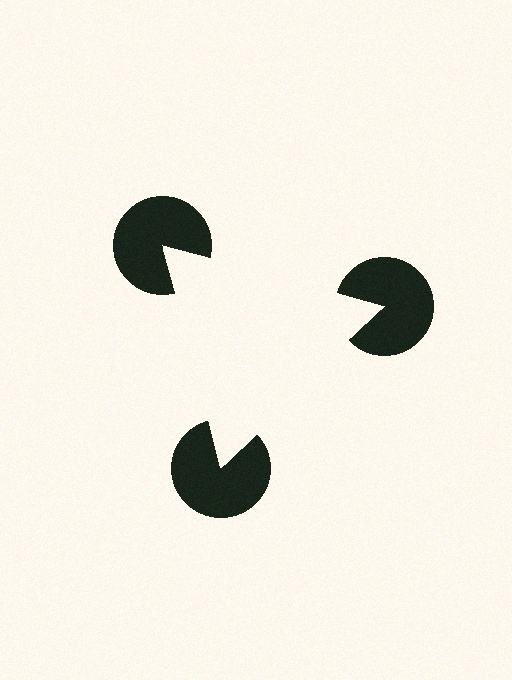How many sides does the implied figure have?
3 sides.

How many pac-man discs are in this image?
There are 3 — one at each vertex of the illusory triangle.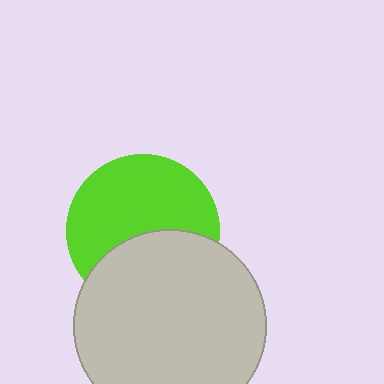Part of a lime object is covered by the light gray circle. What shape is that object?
It is a circle.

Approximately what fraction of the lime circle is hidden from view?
Roughly 40% of the lime circle is hidden behind the light gray circle.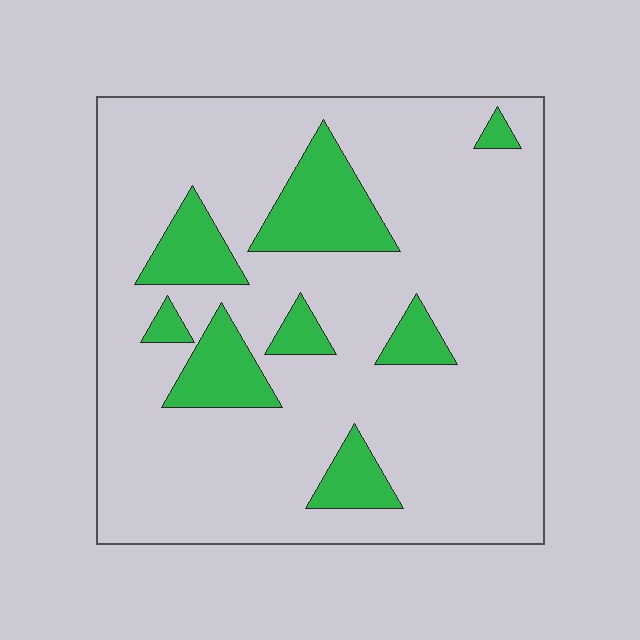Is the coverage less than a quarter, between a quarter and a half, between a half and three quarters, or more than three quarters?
Less than a quarter.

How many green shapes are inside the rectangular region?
8.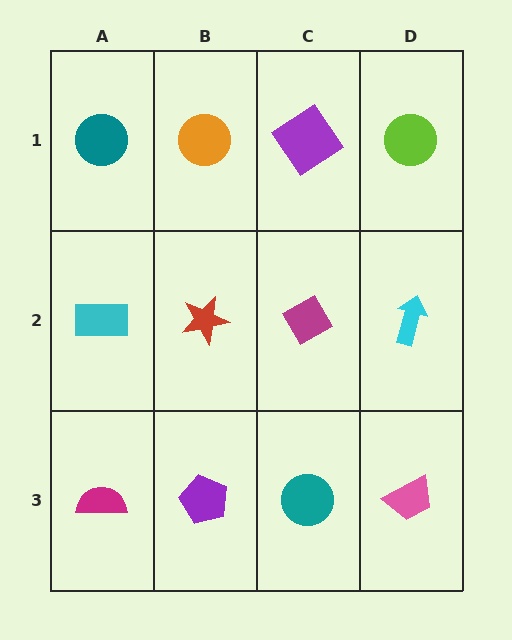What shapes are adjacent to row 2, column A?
A teal circle (row 1, column A), a magenta semicircle (row 3, column A), a red star (row 2, column B).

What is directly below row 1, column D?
A cyan arrow.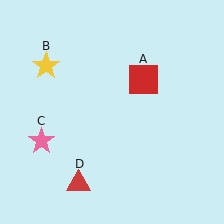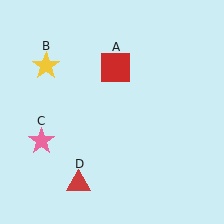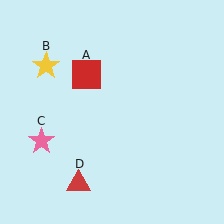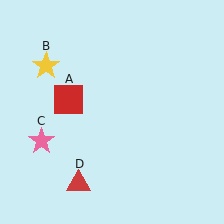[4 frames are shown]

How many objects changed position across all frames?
1 object changed position: red square (object A).